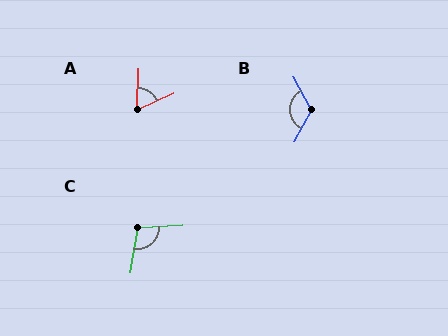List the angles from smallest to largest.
A (64°), C (102°), B (123°).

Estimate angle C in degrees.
Approximately 102 degrees.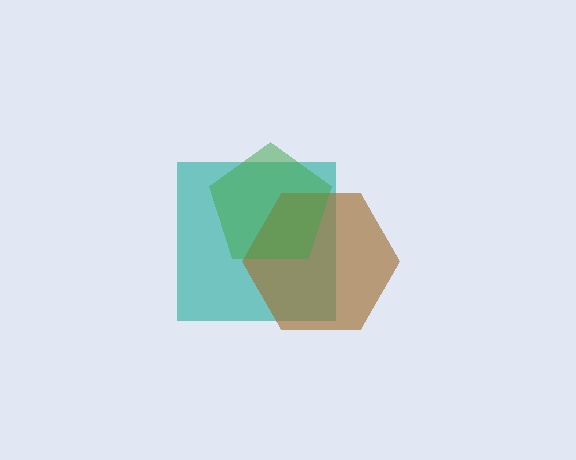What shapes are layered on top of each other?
The layered shapes are: a teal square, a brown hexagon, a green pentagon.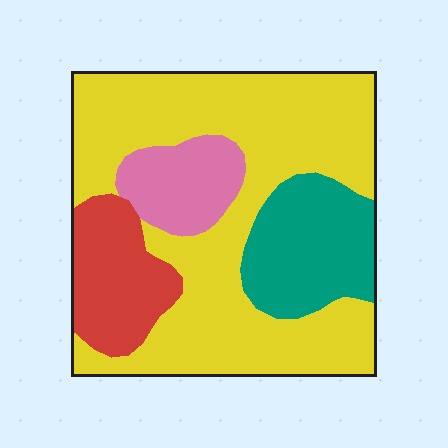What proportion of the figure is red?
Red takes up less than a sixth of the figure.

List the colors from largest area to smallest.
From largest to smallest: yellow, teal, red, pink.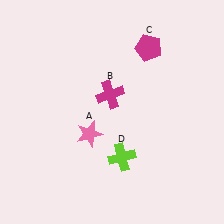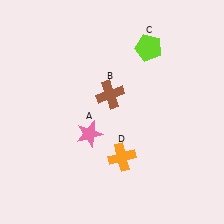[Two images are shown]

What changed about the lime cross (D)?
In Image 1, D is lime. In Image 2, it changed to orange.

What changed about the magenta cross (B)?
In Image 1, B is magenta. In Image 2, it changed to brown.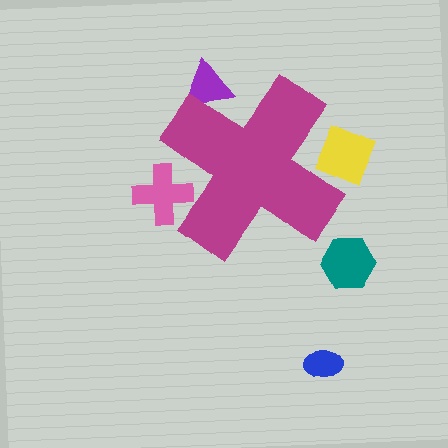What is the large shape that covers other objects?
A magenta cross.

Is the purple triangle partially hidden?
Yes, the purple triangle is partially hidden behind the magenta cross.